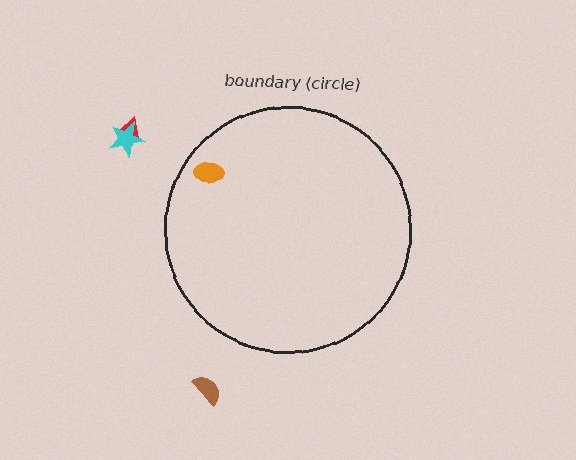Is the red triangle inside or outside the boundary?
Outside.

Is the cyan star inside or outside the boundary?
Outside.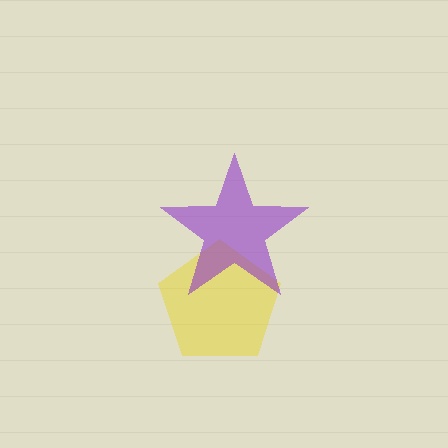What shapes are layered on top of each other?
The layered shapes are: a yellow pentagon, a purple star.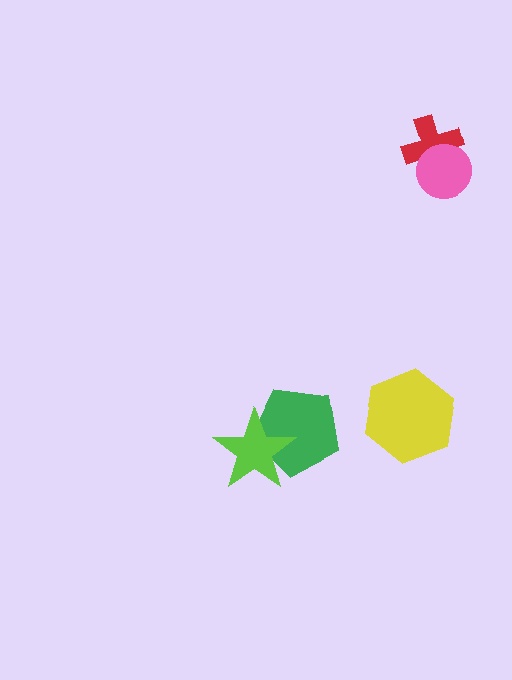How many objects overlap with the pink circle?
1 object overlaps with the pink circle.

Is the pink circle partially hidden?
No, no other shape covers it.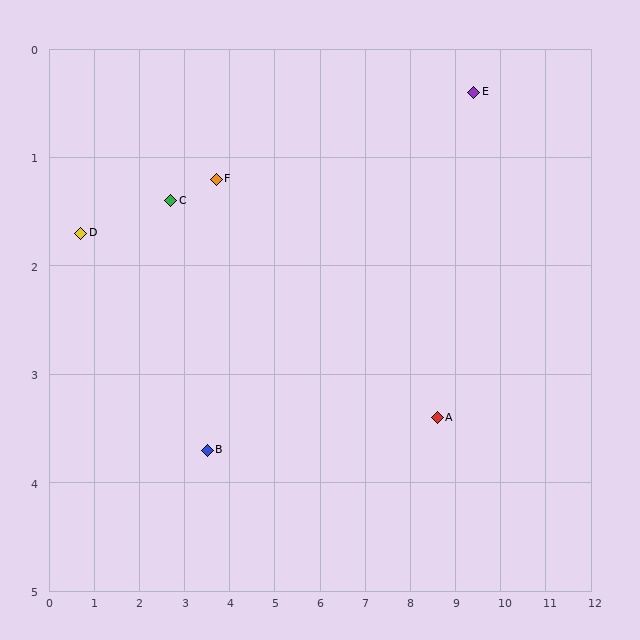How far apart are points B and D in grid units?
Points B and D are about 3.4 grid units apart.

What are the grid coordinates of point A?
Point A is at approximately (8.6, 3.4).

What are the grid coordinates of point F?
Point F is at approximately (3.7, 1.2).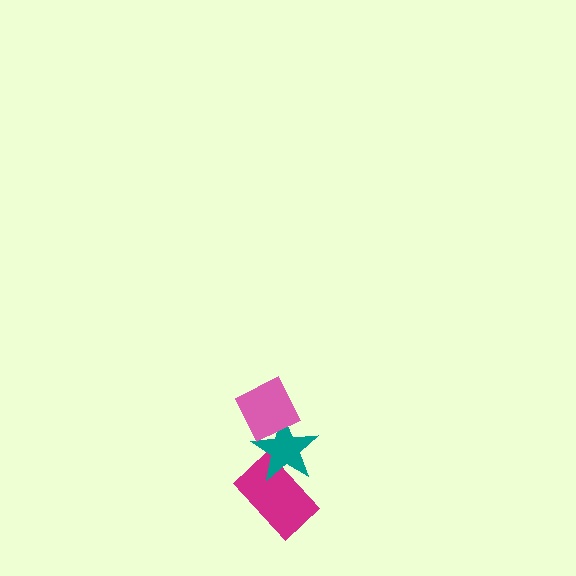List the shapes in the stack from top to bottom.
From top to bottom: the pink diamond, the teal star, the magenta rectangle.